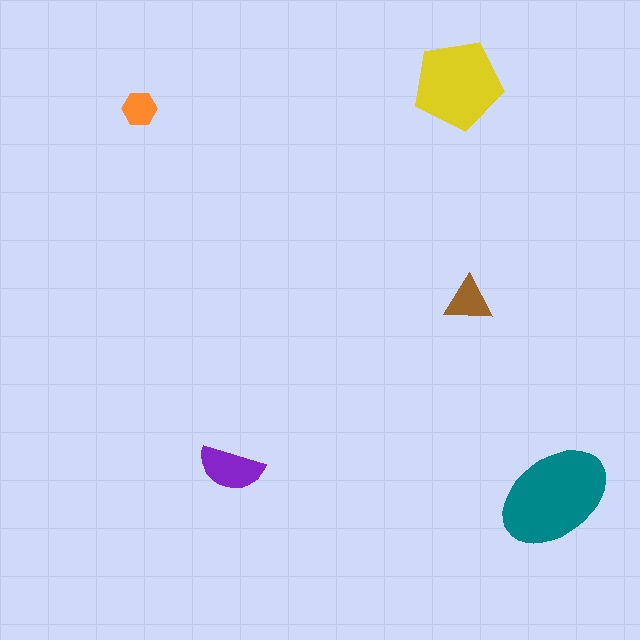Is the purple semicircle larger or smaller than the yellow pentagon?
Smaller.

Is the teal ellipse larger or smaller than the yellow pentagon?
Larger.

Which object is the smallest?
The orange hexagon.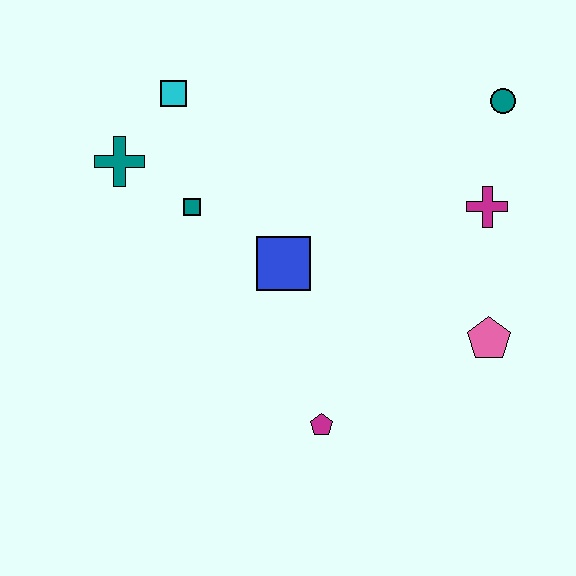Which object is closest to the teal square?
The teal cross is closest to the teal square.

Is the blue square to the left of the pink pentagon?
Yes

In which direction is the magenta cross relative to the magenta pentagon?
The magenta cross is above the magenta pentagon.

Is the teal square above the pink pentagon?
Yes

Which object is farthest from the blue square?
The teal circle is farthest from the blue square.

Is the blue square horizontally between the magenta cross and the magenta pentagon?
No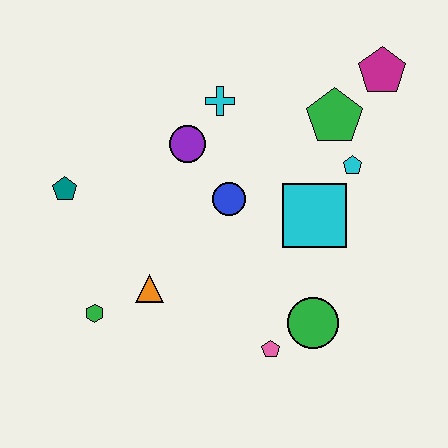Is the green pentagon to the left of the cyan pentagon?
Yes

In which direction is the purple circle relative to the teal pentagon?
The purple circle is to the right of the teal pentagon.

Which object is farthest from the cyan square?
The teal pentagon is farthest from the cyan square.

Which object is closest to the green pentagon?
The cyan pentagon is closest to the green pentagon.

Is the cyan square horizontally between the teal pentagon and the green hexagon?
No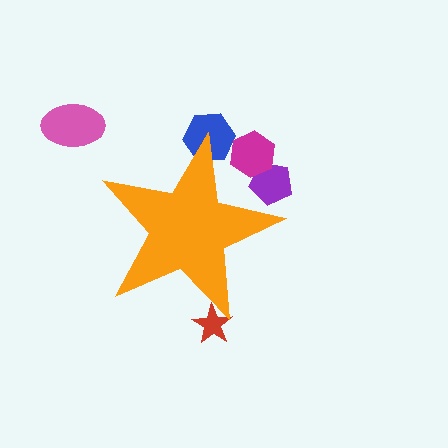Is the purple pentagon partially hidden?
Yes, the purple pentagon is partially hidden behind the orange star.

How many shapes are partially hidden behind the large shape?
4 shapes are partially hidden.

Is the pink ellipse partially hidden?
No, the pink ellipse is fully visible.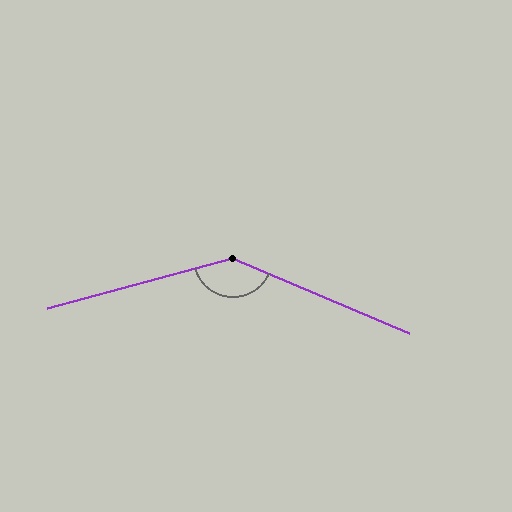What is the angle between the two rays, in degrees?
Approximately 142 degrees.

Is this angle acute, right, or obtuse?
It is obtuse.